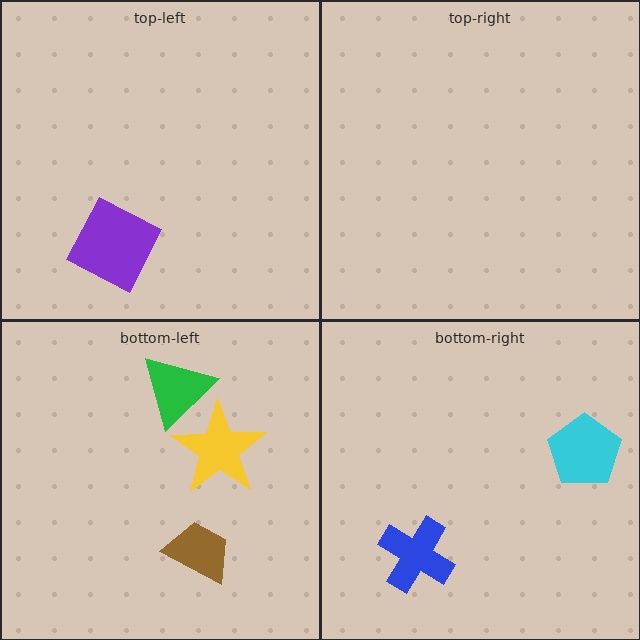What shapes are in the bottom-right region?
The cyan pentagon, the blue cross.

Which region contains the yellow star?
The bottom-left region.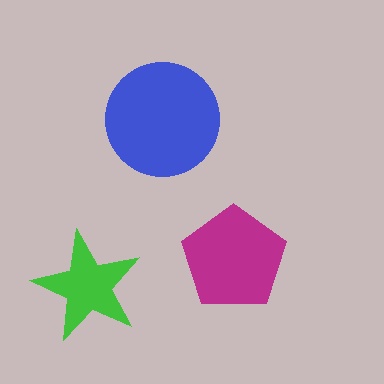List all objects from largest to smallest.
The blue circle, the magenta pentagon, the green star.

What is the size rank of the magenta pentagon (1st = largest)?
2nd.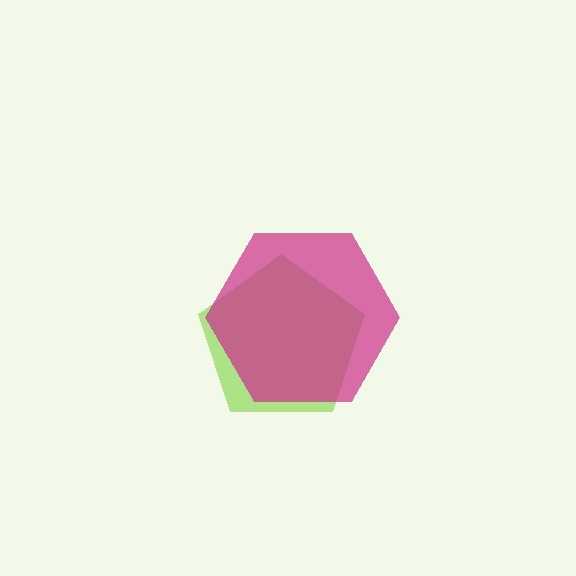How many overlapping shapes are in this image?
There are 2 overlapping shapes in the image.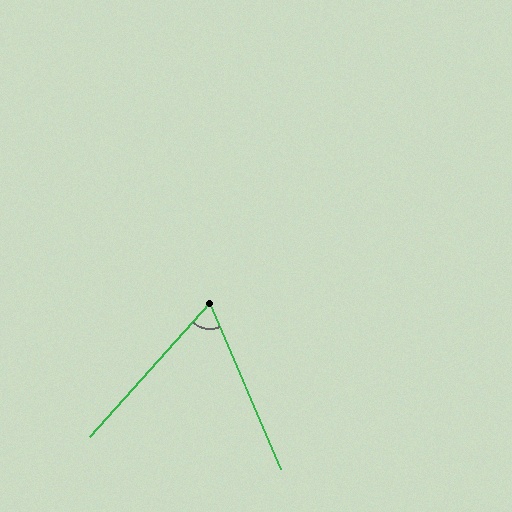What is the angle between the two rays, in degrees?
Approximately 65 degrees.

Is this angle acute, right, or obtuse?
It is acute.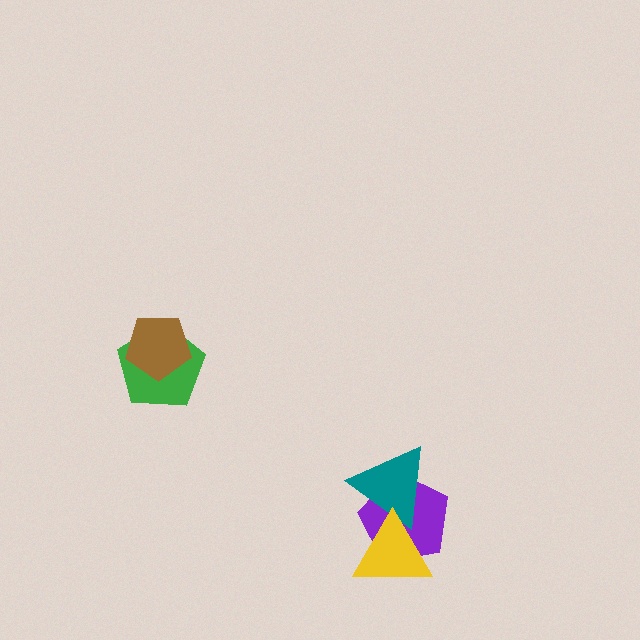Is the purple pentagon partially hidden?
Yes, it is partially covered by another shape.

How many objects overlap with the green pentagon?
1 object overlaps with the green pentagon.